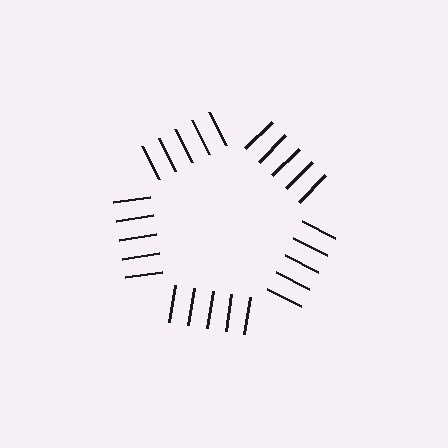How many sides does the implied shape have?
5 sides — the line-ends trace a pentagon.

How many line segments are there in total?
25 — 5 along each of the 5 edges.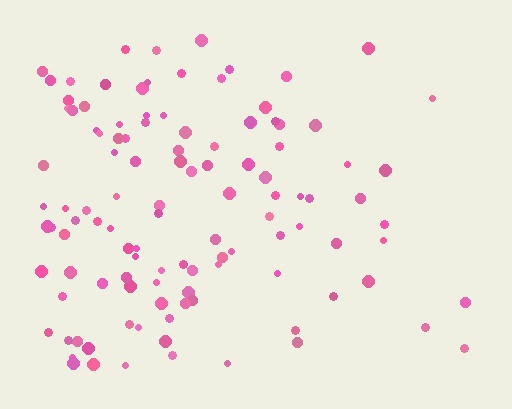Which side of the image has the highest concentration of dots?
The left.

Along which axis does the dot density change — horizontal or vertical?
Horizontal.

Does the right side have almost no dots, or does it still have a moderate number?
Still a moderate number, just noticeably fewer than the left.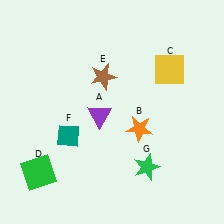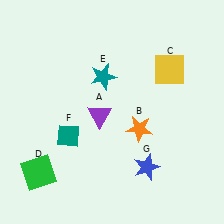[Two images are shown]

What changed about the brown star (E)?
In Image 1, E is brown. In Image 2, it changed to teal.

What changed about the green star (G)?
In Image 1, G is green. In Image 2, it changed to blue.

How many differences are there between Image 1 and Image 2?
There are 2 differences between the two images.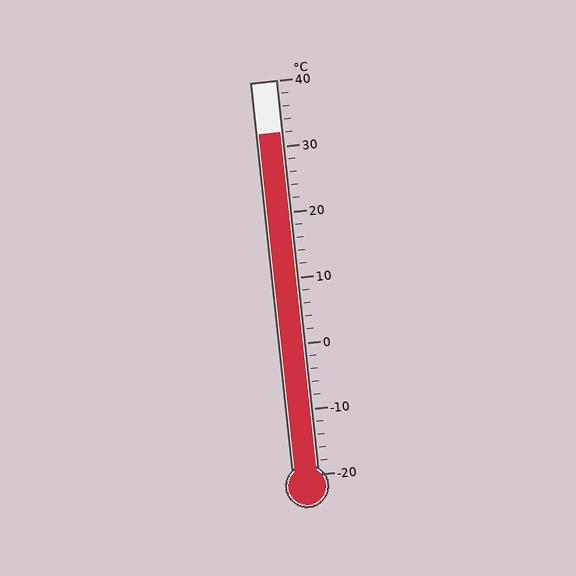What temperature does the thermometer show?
The thermometer shows approximately 32°C.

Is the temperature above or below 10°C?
The temperature is above 10°C.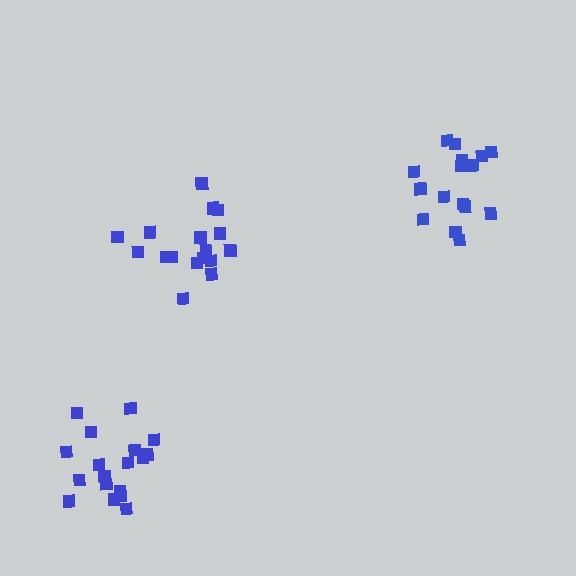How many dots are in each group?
Group 1: 16 dots, Group 2: 17 dots, Group 3: 18 dots (51 total).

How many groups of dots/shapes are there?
There are 3 groups.